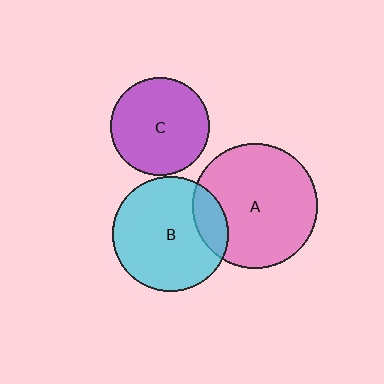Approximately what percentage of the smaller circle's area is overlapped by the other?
Approximately 15%.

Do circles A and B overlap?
Yes.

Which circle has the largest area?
Circle A (pink).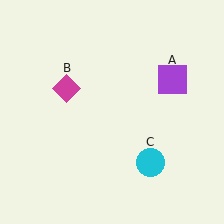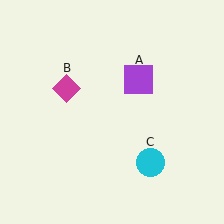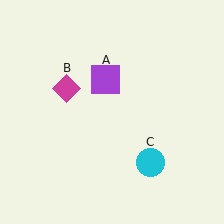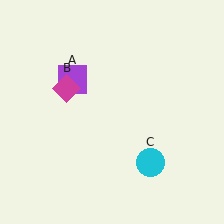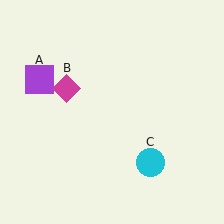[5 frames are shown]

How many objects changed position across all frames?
1 object changed position: purple square (object A).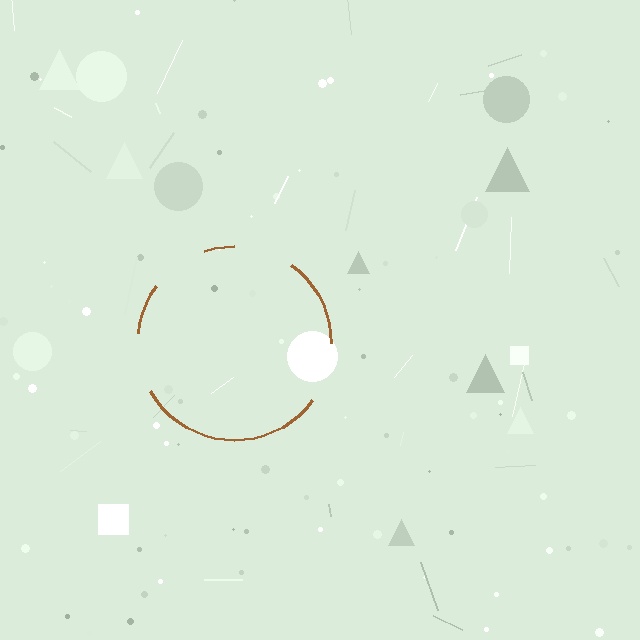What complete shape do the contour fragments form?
The contour fragments form a circle.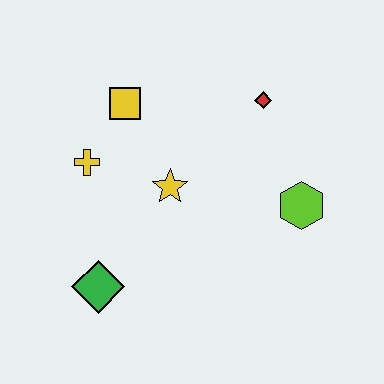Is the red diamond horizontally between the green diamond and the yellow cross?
No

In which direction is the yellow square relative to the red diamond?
The yellow square is to the left of the red diamond.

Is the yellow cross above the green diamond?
Yes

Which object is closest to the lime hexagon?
The red diamond is closest to the lime hexagon.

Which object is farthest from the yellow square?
The lime hexagon is farthest from the yellow square.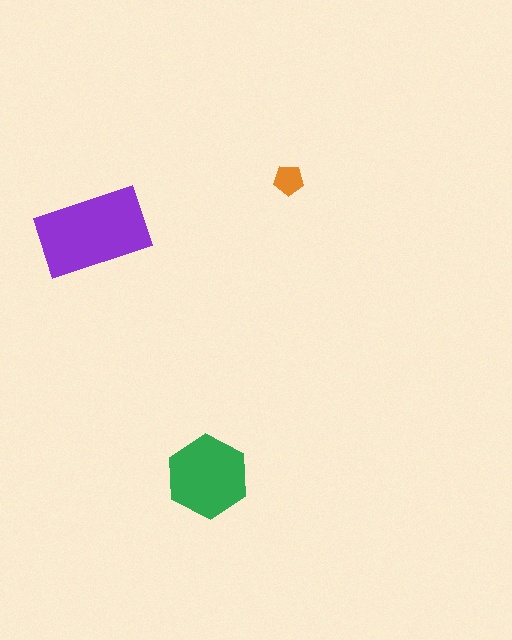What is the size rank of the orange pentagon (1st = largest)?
3rd.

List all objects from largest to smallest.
The purple rectangle, the green hexagon, the orange pentagon.